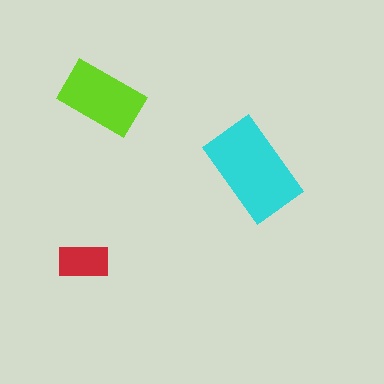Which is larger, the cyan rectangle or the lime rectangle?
The cyan one.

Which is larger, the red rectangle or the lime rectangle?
The lime one.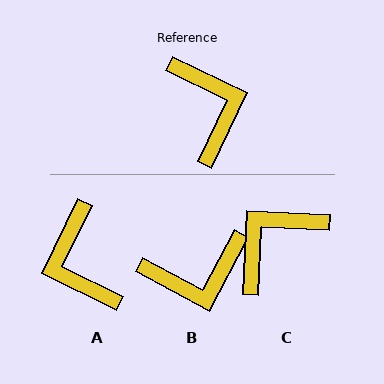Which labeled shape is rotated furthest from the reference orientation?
A, about 180 degrees away.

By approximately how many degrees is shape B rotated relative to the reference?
Approximately 93 degrees clockwise.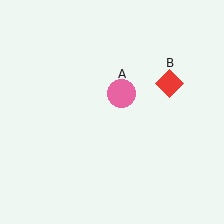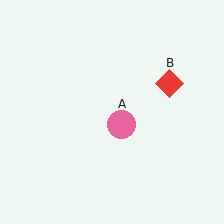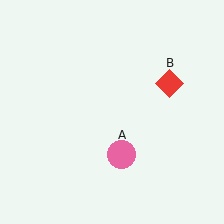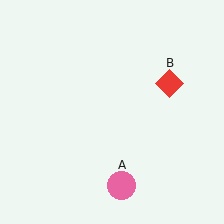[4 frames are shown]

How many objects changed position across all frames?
1 object changed position: pink circle (object A).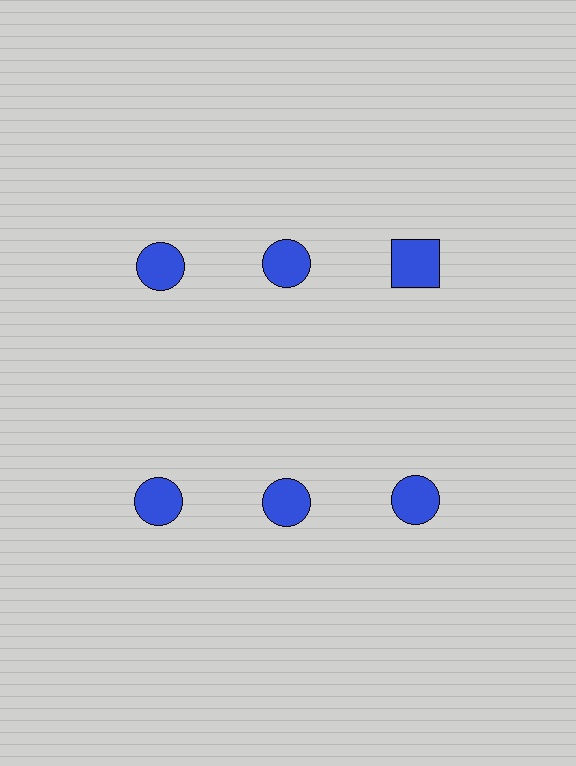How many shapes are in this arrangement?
There are 6 shapes arranged in a grid pattern.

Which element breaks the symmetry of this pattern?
The blue square in the top row, center column breaks the symmetry. All other shapes are blue circles.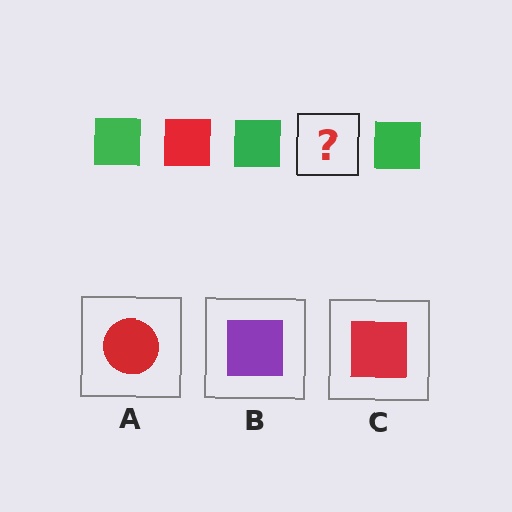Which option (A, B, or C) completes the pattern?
C.